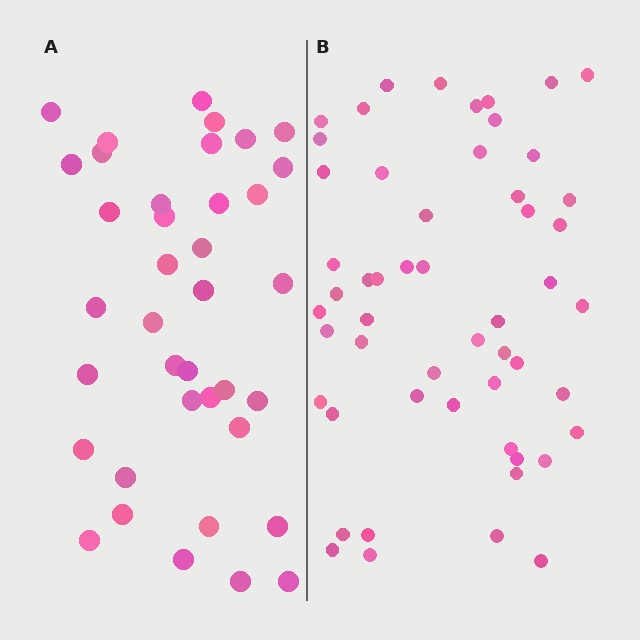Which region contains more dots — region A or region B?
Region B (the right region) has more dots.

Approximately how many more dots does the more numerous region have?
Region B has approximately 15 more dots than region A.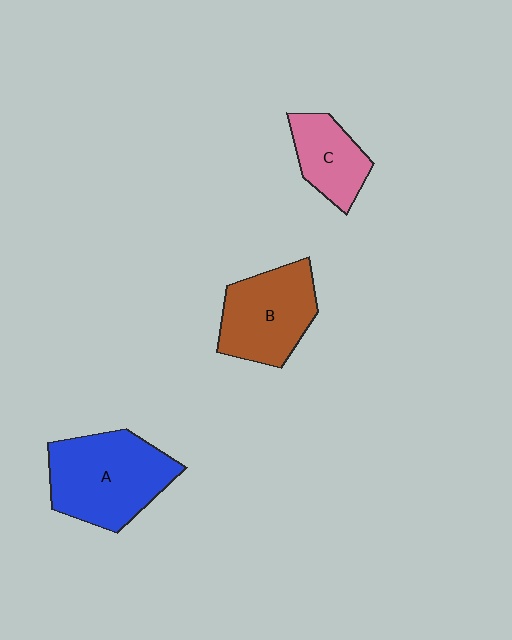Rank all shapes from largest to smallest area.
From largest to smallest: A (blue), B (brown), C (pink).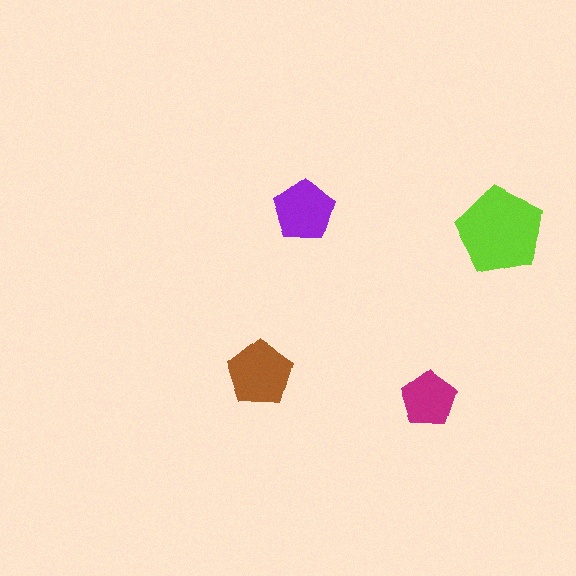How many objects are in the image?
There are 4 objects in the image.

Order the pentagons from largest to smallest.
the lime one, the brown one, the purple one, the magenta one.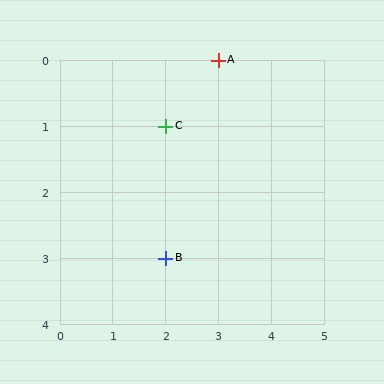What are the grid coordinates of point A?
Point A is at grid coordinates (3, 0).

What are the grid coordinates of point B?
Point B is at grid coordinates (2, 3).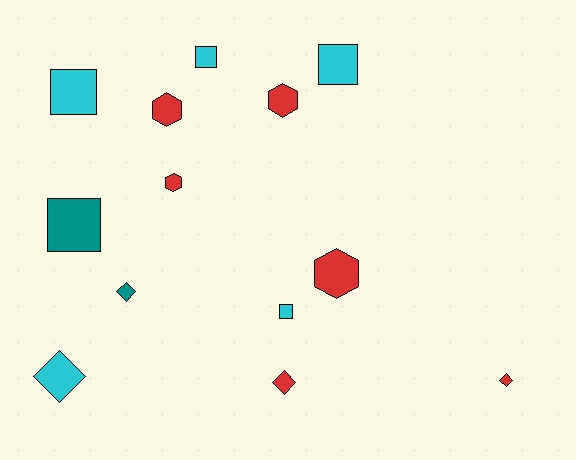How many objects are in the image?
There are 13 objects.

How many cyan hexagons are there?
There are no cyan hexagons.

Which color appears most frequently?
Red, with 6 objects.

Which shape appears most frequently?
Square, with 5 objects.